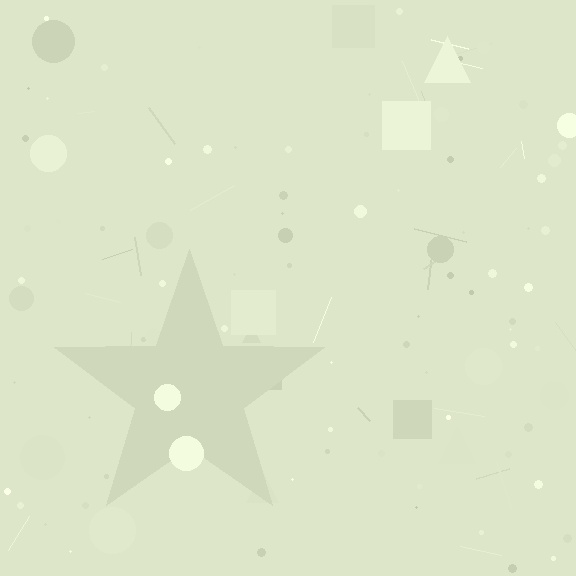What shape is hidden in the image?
A star is hidden in the image.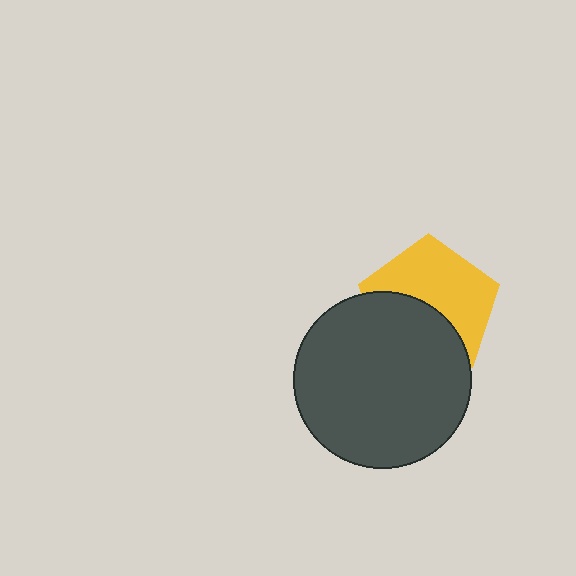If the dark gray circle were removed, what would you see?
You would see the complete yellow pentagon.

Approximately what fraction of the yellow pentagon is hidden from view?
Roughly 45% of the yellow pentagon is hidden behind the dark gray circle.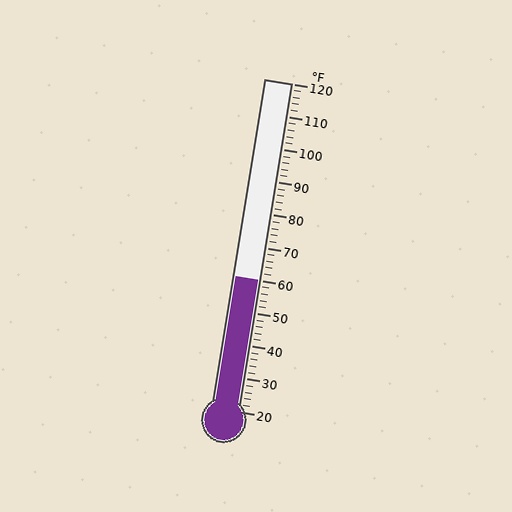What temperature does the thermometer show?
The thermometer shows approximately 60°F.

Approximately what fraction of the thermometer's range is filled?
The thermometer is filled to approximately 40% of its range.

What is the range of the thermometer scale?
The thermometer scale ranges from 20°F to 120°F.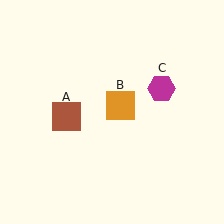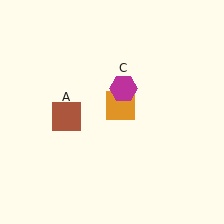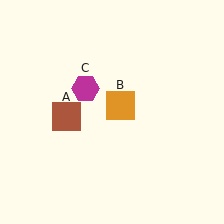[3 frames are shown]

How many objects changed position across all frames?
1 object changed position: magenta hexagon (object C).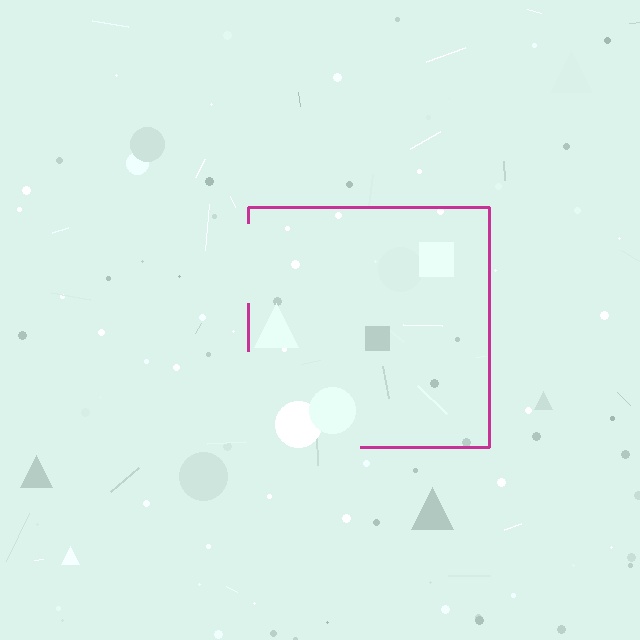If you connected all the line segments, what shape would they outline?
They would outline a square.